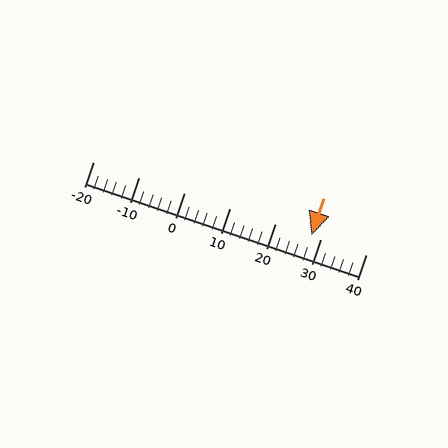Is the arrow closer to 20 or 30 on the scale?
The arrow is closer to 30.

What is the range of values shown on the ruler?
The ruler shows values from -20 to 40.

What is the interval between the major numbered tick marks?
The major tick marks are spaced 10 units apart.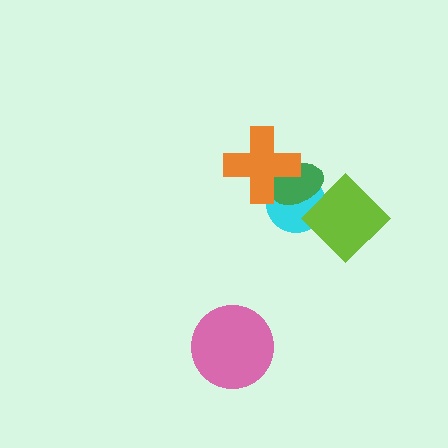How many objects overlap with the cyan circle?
3 objects overlap with the cyan circle.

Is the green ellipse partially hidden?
Yes, it is partially covered by another shape.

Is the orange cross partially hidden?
No, no other shape covers it.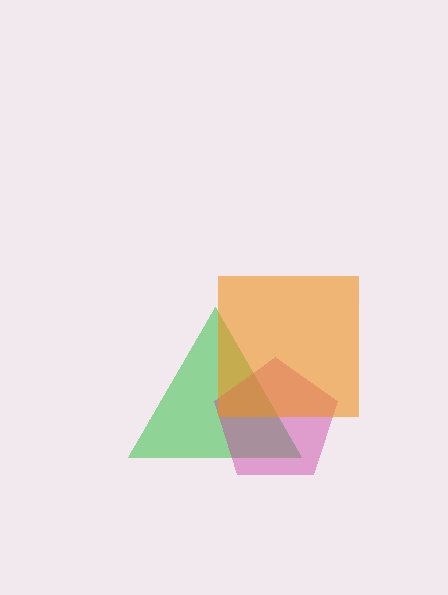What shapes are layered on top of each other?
The layered shapes are: a green triangle, a magenta pentagon, an orange square.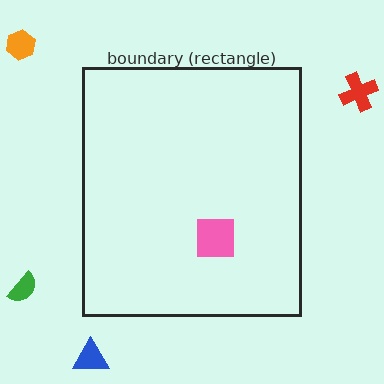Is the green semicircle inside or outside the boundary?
Outside.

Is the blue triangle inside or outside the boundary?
Outside.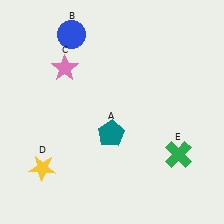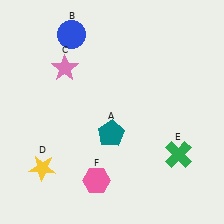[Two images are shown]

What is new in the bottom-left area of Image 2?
A pink hexagon (F) was added in the bottom-left area of Image 2.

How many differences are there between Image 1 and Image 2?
There is 1 difference between the two images.